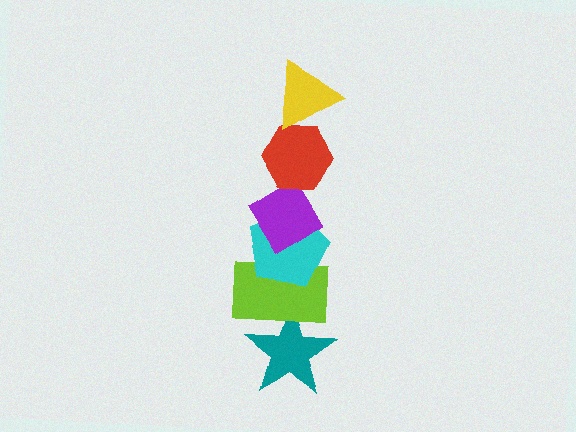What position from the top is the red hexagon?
The red hexagon is 2nd from the top.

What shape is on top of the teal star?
The lime rectangle is on top of the teal star.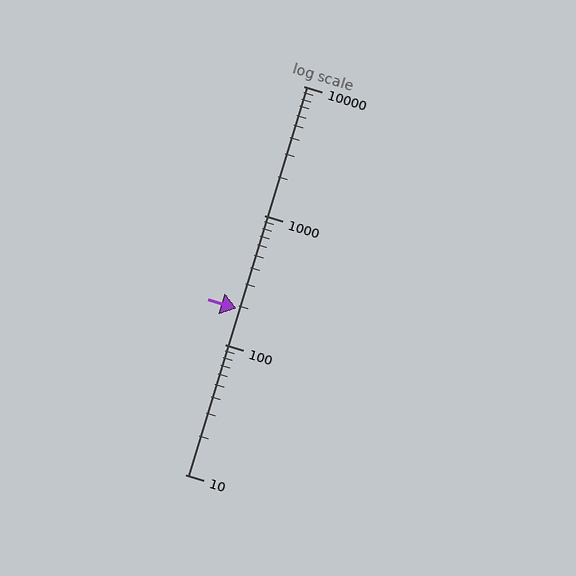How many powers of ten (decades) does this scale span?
The scale spans 3 decades, from 10 to 10000.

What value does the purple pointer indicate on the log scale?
The pointer indicates approximately 190.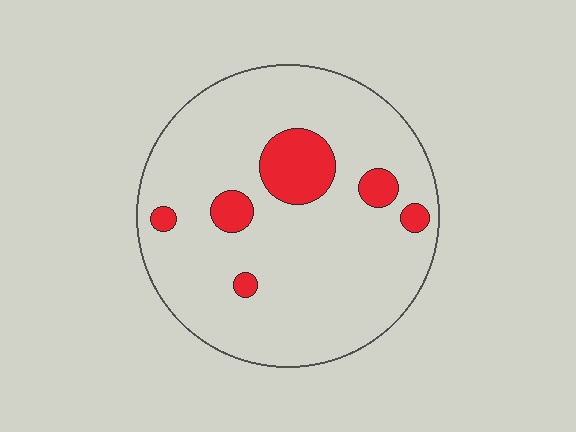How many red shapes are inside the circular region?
6.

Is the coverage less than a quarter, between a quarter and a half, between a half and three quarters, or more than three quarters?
Less than a quarter.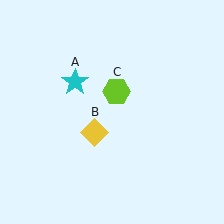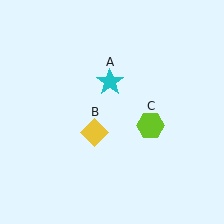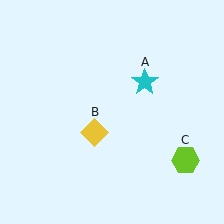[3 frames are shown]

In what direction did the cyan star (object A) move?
The cyan star (object A) moved right.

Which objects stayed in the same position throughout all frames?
Yellow diamond (object B) remained stationary.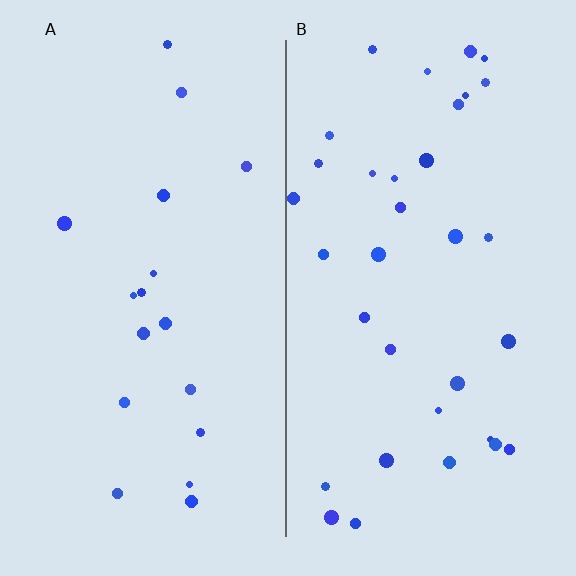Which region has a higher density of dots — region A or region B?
B (the right).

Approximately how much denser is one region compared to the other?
Approximately 2.0× — region B over region A.